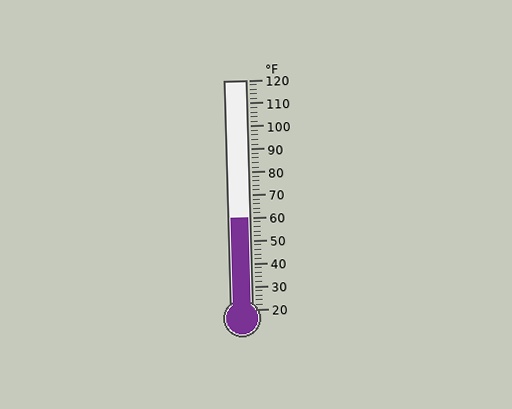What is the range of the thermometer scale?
The thermometer scale ranges from 20°F to 120°F.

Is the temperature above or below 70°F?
The temperature is below 70°F.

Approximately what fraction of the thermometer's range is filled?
The thermometer is filled to approximately 40% of its range.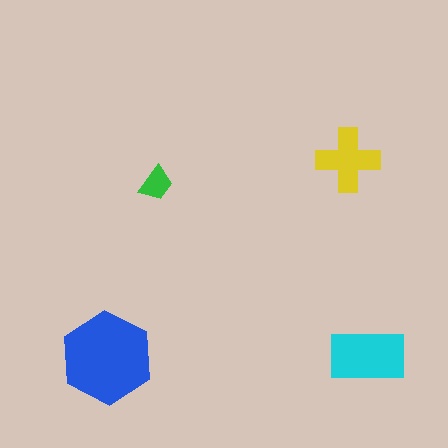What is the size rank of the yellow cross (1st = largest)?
3rd.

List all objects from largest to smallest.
The blue hexagon, the cyan rectangle, the yellow cross, the green trapezoid.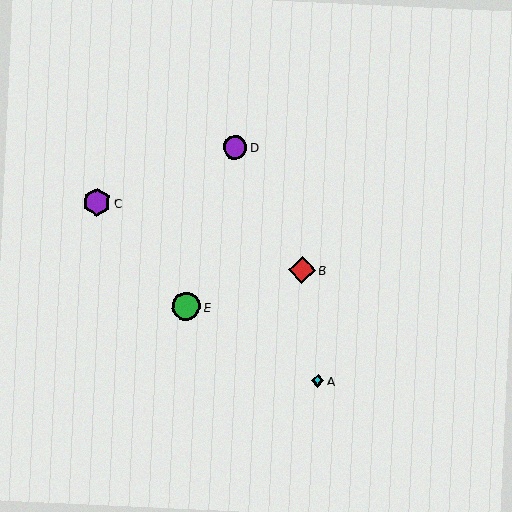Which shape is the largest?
The purple hexagon (labeled C) is the largest.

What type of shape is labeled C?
Shape C is a purple hexagon.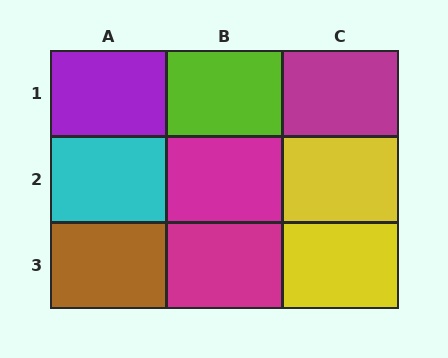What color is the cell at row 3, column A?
Brown.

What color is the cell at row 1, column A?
Purple.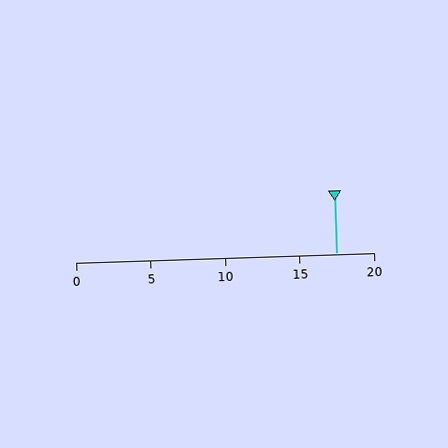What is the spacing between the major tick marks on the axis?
The major ticks are spaced 5 apart.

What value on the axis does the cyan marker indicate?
The marker indicates approximately 17.5.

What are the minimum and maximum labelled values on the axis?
The axis runs from 0 to 20.